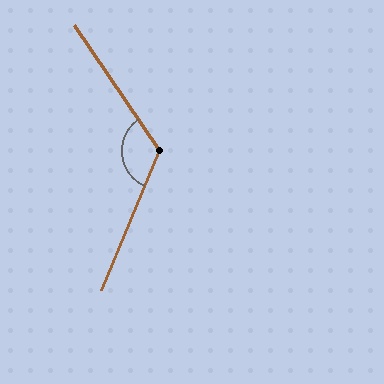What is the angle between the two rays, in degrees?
Approximately 123 degrees.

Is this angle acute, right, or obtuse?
It is obtuse.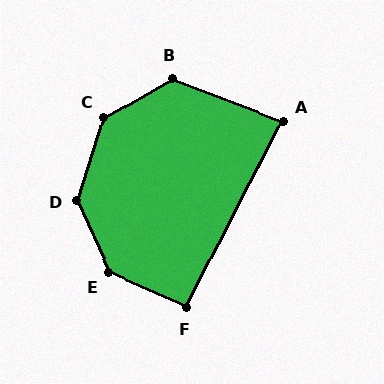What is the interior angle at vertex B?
Approximately 129 degrees (obtuse).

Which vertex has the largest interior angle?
E, at approximately 139 degrees.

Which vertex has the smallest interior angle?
A, at approximately 84 degrees.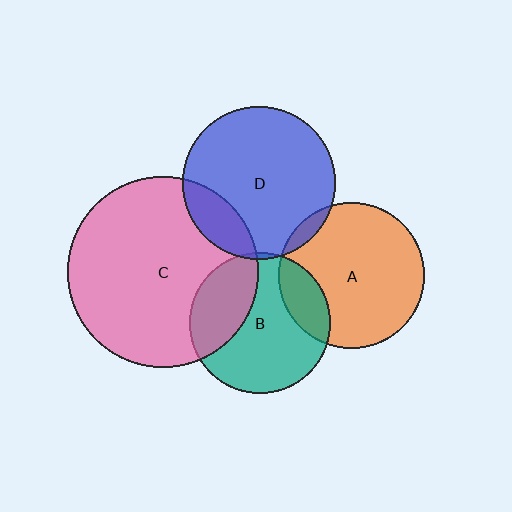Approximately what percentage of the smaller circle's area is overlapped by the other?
Approximately 20%.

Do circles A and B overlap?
Yes.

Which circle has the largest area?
Circle C (pink).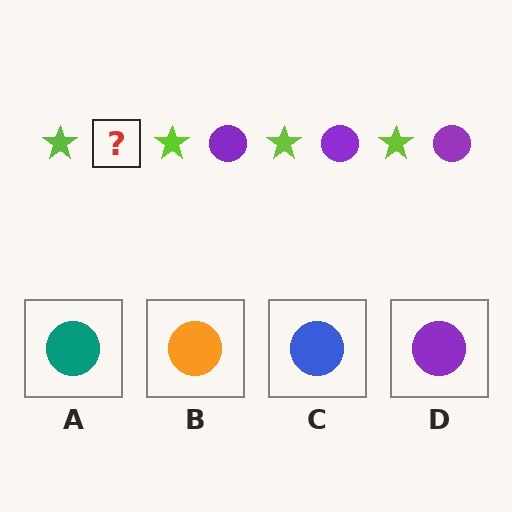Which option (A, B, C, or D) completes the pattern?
D.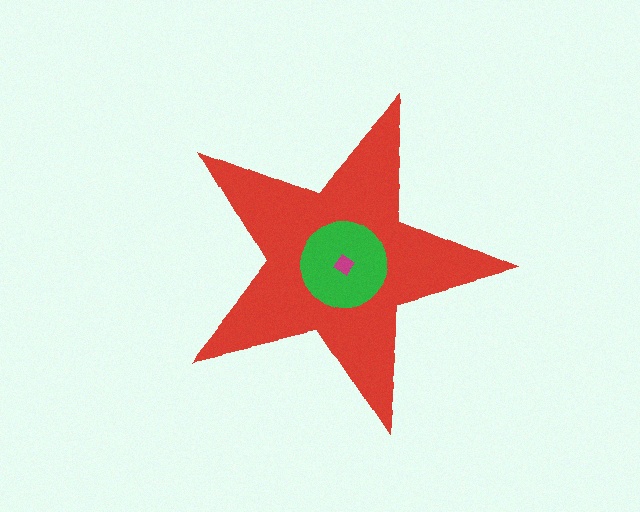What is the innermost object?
The magenta diamond.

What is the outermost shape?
The red star.